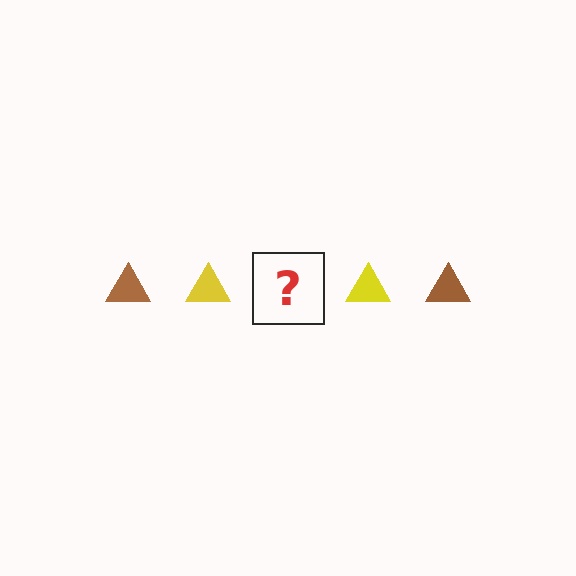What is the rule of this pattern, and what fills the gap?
The rule is that the pattern cycles through brown, yellow triangles. The gap should be filled with a brown triangle.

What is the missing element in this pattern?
The missing element is a brown triangle.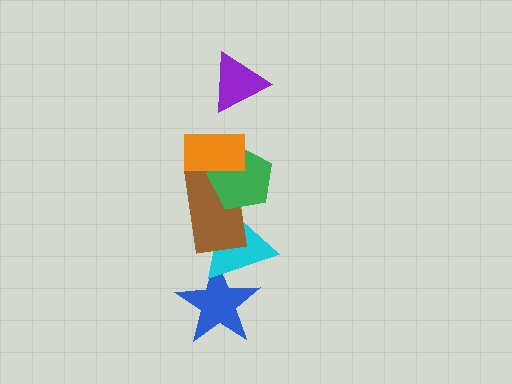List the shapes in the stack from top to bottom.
From top to bottom: the purple triangle, the orange rectangle, the green pentagon, the brown rectangle, the cyan triangle, the blue star.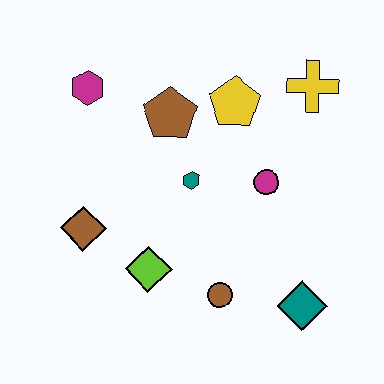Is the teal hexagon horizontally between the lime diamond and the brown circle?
Yes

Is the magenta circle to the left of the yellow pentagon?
No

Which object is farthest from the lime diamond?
The yellow cross is farthest from the lime diamond.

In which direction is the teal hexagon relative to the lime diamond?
The teal hexagon is above the lime diamond.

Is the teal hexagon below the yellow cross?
Yes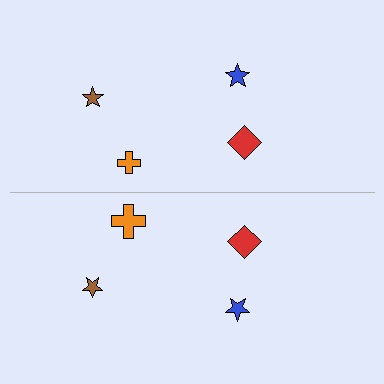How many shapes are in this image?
There are 8 shapes in this image.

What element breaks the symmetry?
The orange cross on the bottom side has a different size than its mirror counterpart.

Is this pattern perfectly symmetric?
No, the pattern is not perfectly symmetric. The orange cross on the bottom side has a different size than its mirror counterpart.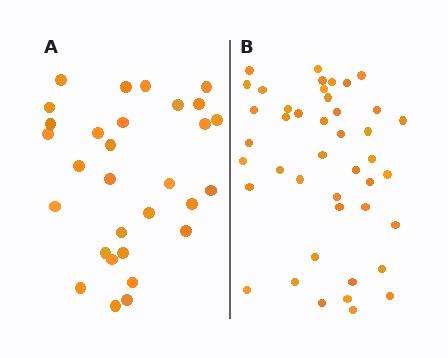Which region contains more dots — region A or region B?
Region B (the right region) has more dots.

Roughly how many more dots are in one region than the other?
Region B has approximately 15 more dots than region A.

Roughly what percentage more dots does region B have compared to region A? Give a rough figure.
About 45% more.